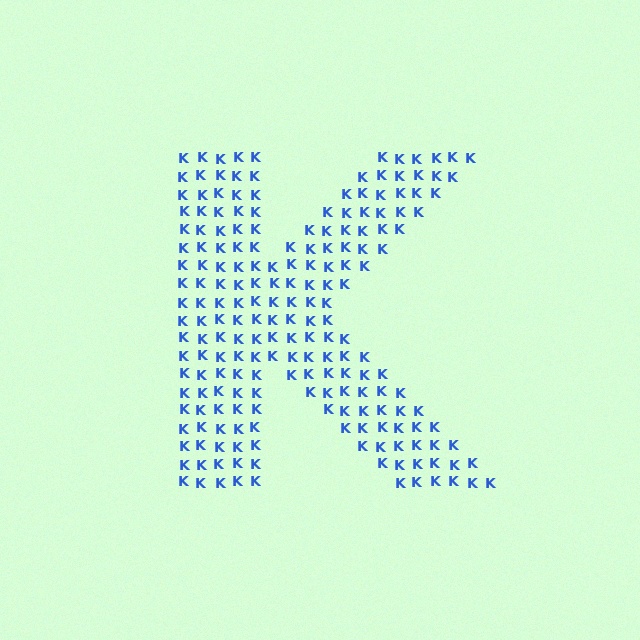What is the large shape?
The large shape is the letter K.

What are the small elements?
The small elements are letter K's.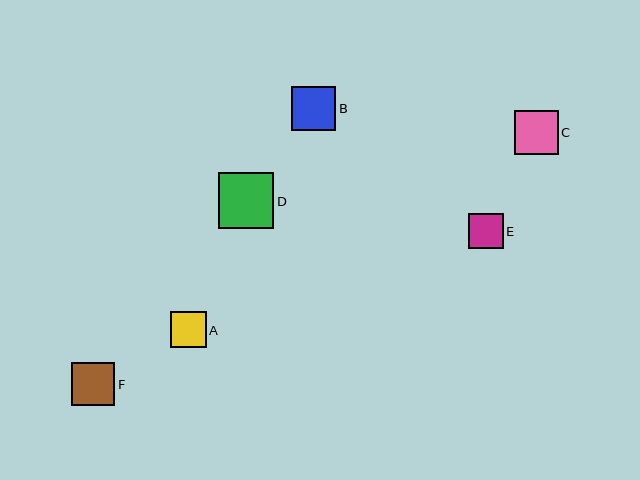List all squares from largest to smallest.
From largest to smallest: D, C, B, F, A, E.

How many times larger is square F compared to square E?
Square F is approximately 1.2 times the size of square E.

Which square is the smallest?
Square E is the smallest with a size of approximately 35 pixels.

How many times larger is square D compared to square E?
Square D is approximately 1.6 times the size of square E.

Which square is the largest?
Square D is the largest with a size of approximately 56 pixels.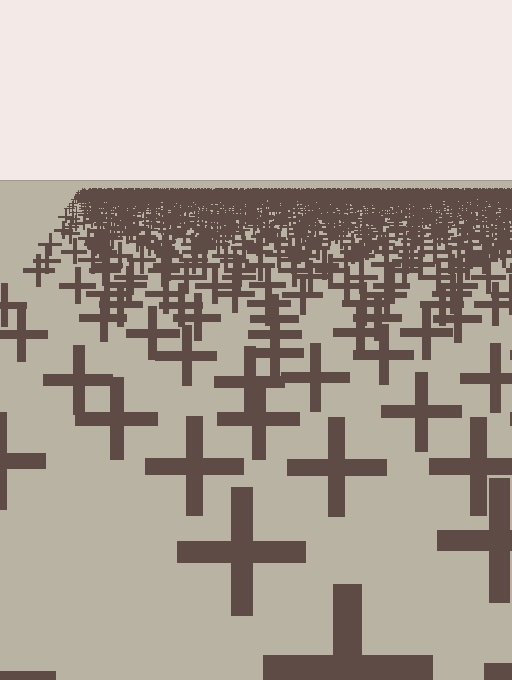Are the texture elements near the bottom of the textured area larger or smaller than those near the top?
Larger. Near the bottom, elements are closer to the viewer and appear at a bigger on-screen size.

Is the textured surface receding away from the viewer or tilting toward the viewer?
The surface is receding away from the viewer. Texture elements get smaller and denser toward the top.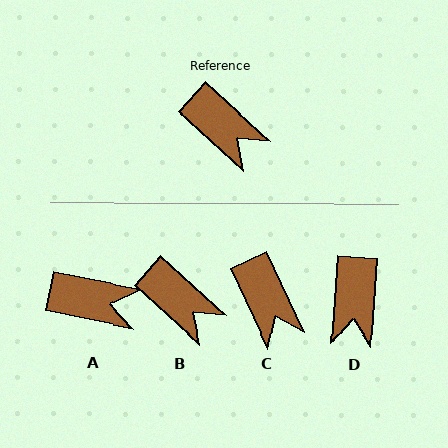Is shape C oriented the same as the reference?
No, it is off by about 22 degrees.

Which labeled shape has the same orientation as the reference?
B.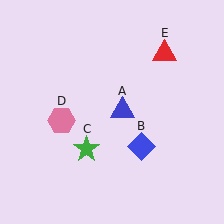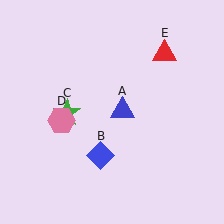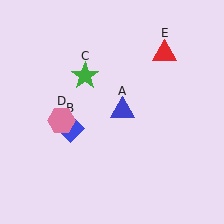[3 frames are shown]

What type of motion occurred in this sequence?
The blue diamond (object B), green star (object C) rotated clockwise around the center of the scene.